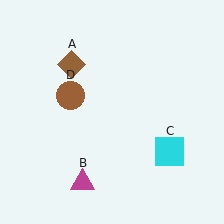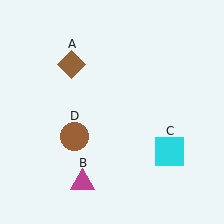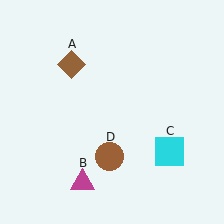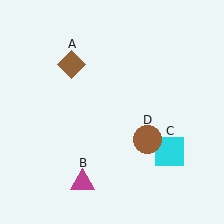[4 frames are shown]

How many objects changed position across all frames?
1 object changed position: brown circle (object D).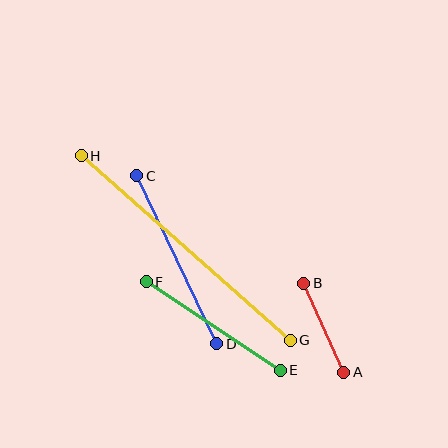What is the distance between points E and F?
The distance is approximately 161 pixels.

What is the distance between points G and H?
The distance is approximately 279 pixels.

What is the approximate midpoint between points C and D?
The midpoint is at approximately (177, 260) pixels.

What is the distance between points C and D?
The distance is approximately 186 pixels.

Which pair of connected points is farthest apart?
Points G and H are farthest apart.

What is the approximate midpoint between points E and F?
The midpoint is at approximately (213, 326) pixels.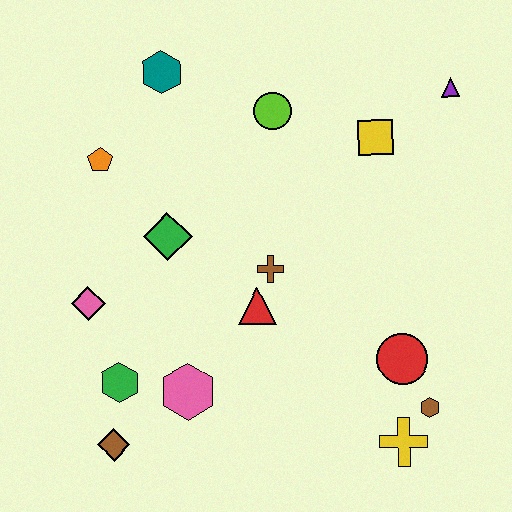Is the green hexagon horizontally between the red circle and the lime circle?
No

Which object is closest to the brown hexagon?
The yellow cross is closest to the brown hexagon.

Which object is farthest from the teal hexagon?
The yellow cross is farthest from the teal hexagon.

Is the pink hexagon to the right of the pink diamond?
Yes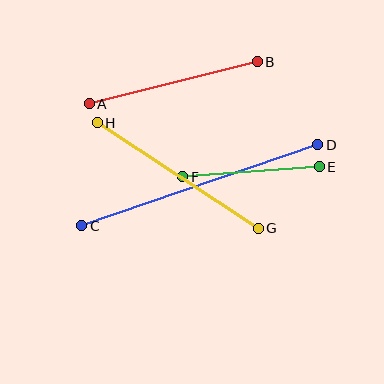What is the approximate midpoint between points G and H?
The midpoint is at approximately (178, 175) pixels.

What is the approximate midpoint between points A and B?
The midpoint is at approximately (173, 83) pixels.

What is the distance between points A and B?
The distance is approximately 173 pixels.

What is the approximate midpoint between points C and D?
The midpoint is at approximately (200, 185) pixels.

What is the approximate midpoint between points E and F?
The midpoint is at approximately (251, 172) pixels.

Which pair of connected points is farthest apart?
Points C and D are farthest apart.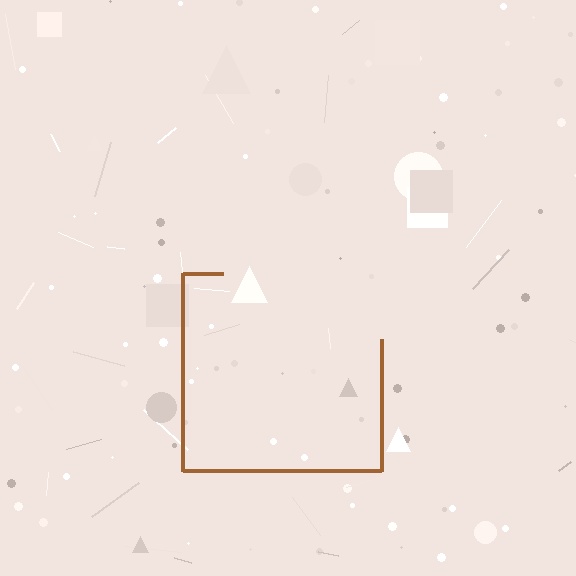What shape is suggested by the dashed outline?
The dashed outline suggests a square.